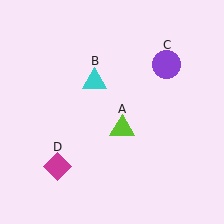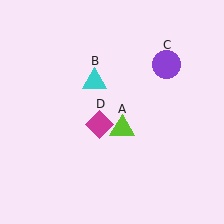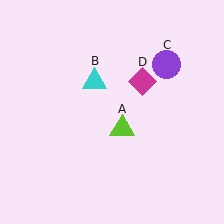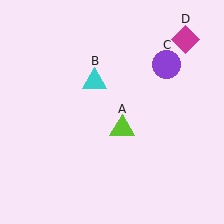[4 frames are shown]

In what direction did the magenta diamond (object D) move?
The magenta diamond (object D) moved up and to the right.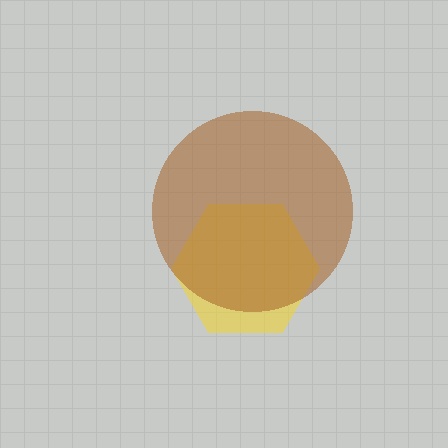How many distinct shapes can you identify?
There are 2 distinct shapes: a yellow hexagon, a brown circle.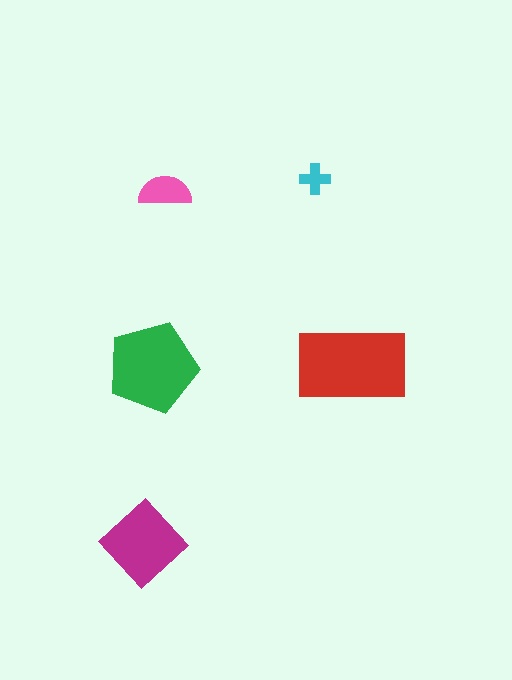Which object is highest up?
The cyan cross is topmost.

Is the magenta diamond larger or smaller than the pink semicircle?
Larger.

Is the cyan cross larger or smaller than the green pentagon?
Smaller.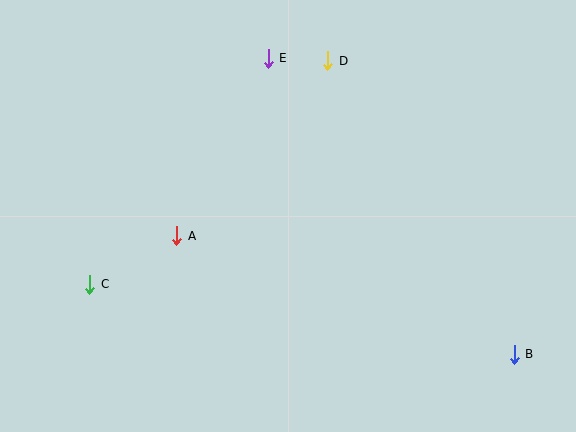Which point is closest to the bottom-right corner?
Point B is closest to the bottom-right corner.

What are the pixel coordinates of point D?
Point D is at (328, 61).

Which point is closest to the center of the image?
Point A at (177, 236) is closest to the center.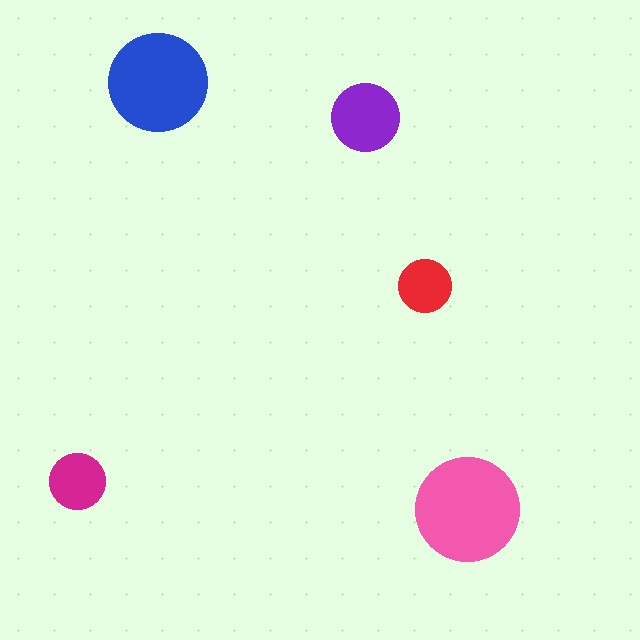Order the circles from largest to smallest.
the pink one, the blue one, the purple one, the magenta one, the red one.